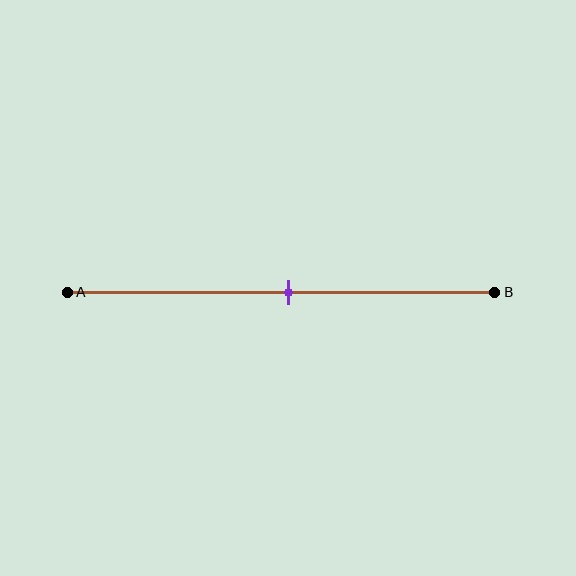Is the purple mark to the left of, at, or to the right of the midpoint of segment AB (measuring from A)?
The purple mark is approximately at the midpoint of segment AB.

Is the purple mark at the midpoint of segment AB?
Yes, the mark is approximately at the midpoint.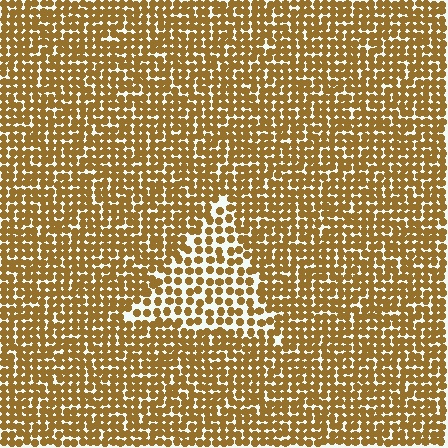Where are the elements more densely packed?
The elements are more densely packed outside the triangle boundary.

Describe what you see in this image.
The image contains small brown elements arranged at two different densities. A triangle-shaped region is visible where the elements are less densely packed than the surrounding area.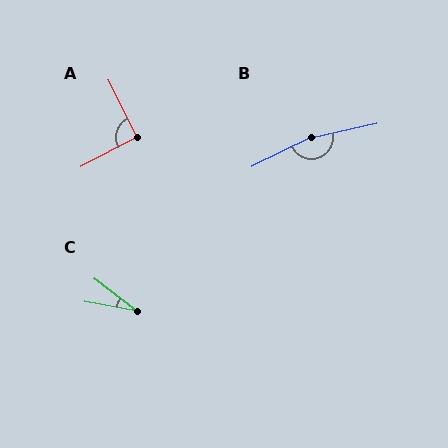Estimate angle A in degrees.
Approximately 91 degrees.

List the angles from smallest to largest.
C (27°), A (91°), B (166°).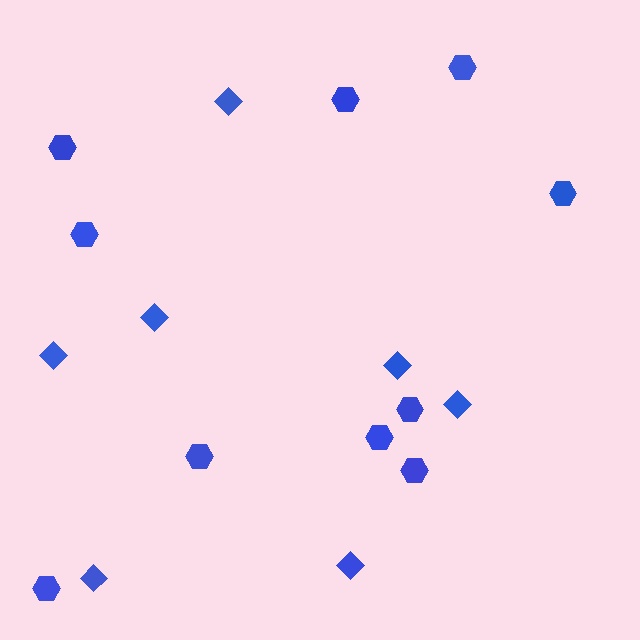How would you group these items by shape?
There are 2 groups: one group of diamonds (7) and one group of hexagons (10).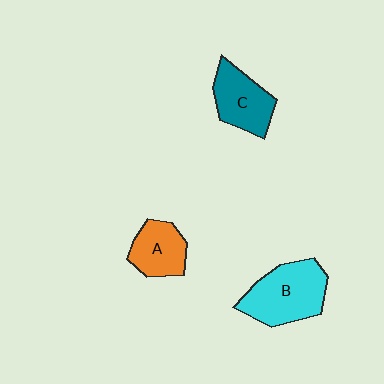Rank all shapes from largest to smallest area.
From largest to smallest: B (cyan), C (teal), A (orange).